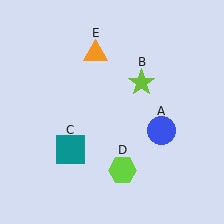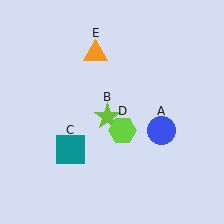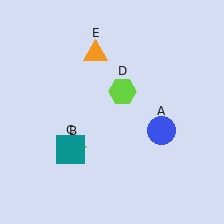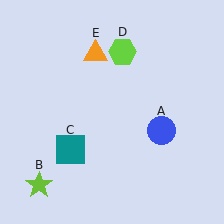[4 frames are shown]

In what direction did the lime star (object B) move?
The lime star (object B) moved down and to the left.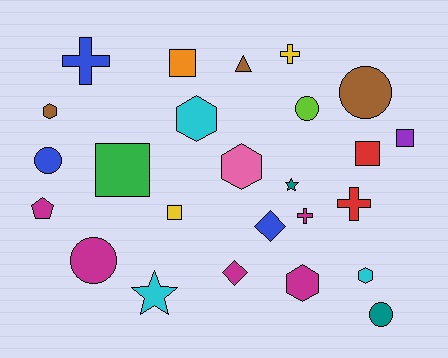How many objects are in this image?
There are 25 objects.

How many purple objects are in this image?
There is 1 purple object.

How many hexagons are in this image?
There are 5 hexagons.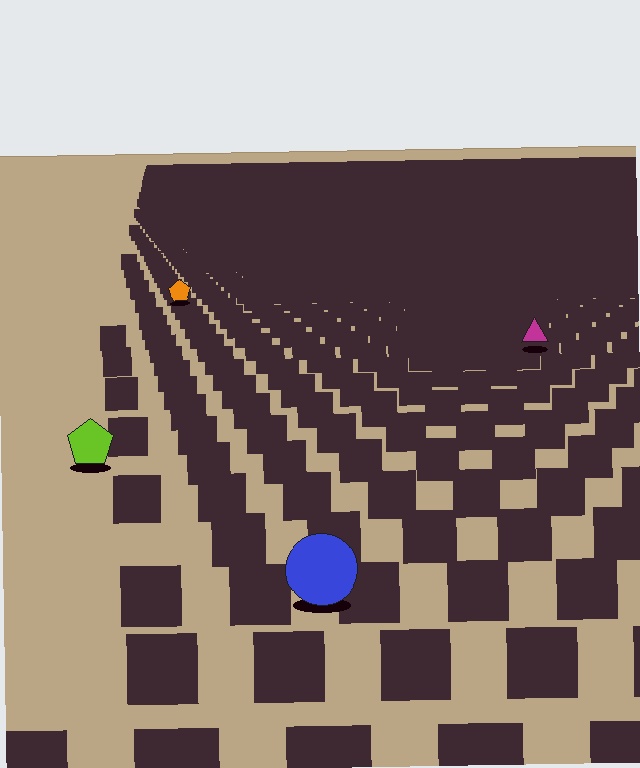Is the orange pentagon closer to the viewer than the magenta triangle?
No. The magenta triangle is closer — you can tell from the texture gradient: the ground texture is coarser near it.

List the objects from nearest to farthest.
From nearest to farthest: the blue circle, the lime pentagon, the magenta triangle, the orange pentagon.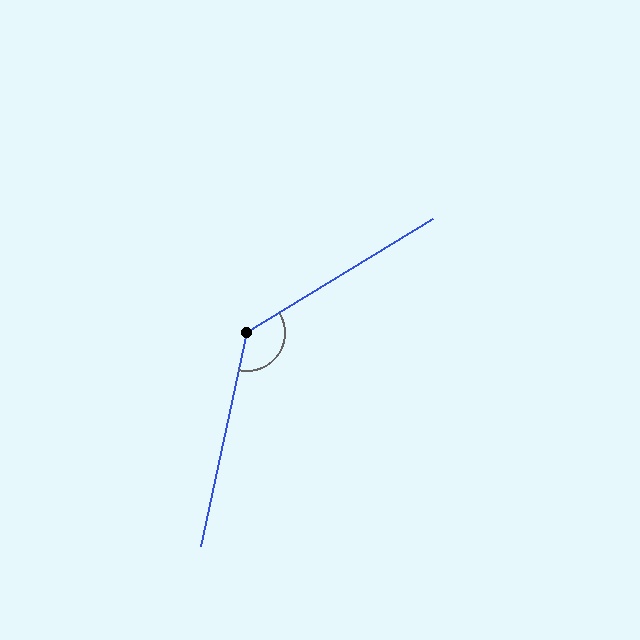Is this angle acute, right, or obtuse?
It is obtuse.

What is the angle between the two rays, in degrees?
Approximately 134 degrees.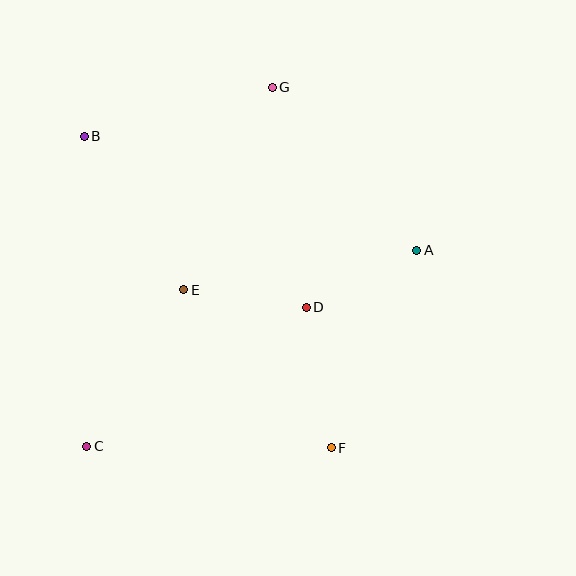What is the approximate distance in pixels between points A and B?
The distance between A and B is approximately 351 pixels.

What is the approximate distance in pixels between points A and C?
The distance between A and C is approximately 384 pixels.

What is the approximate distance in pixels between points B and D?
The distance between B and D is approximately 280 pixels.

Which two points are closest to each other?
Points D and E are closest to each other.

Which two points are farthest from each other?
Points C and G are farthest from each other.